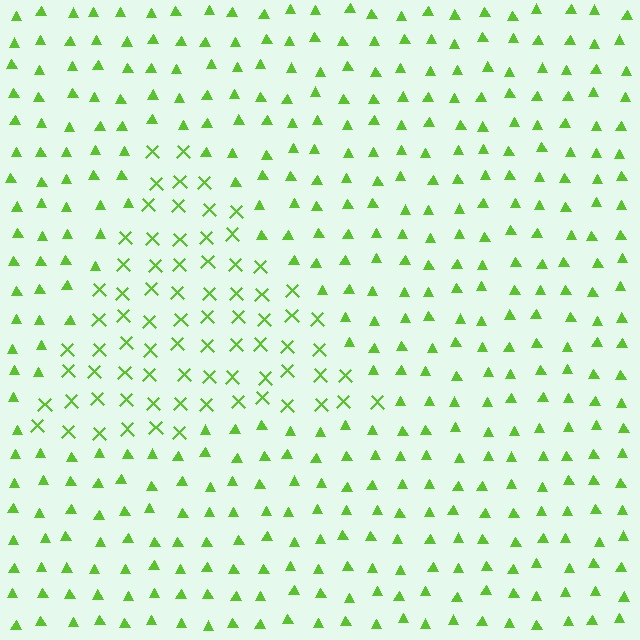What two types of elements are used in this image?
The image uses X marks inside the triangle region and triangles outside it.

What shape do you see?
I see a triangle.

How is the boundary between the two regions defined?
The boundary is defined by a change in element shape: X marks inside vs. triangles outside. All elements share the same color and spacing.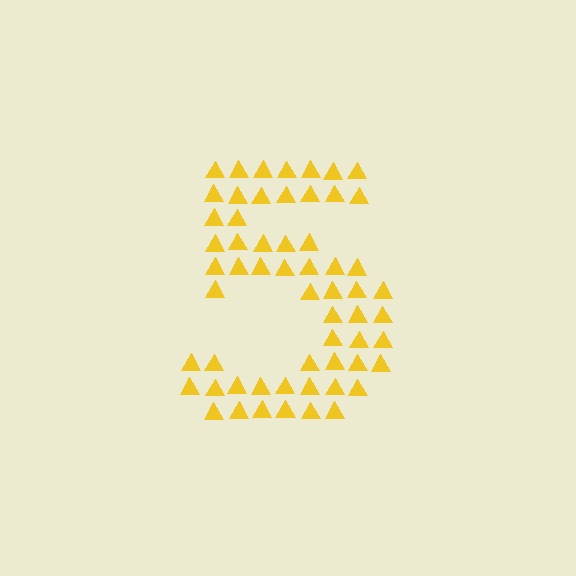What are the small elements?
The small elements are triangles.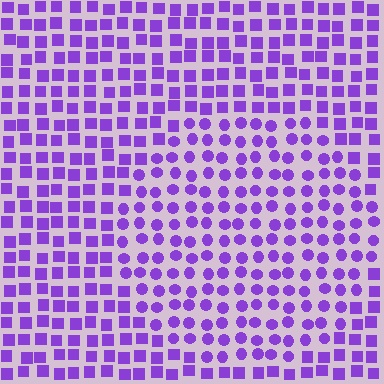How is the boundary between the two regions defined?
The boundary is defined by a change in element shape: circles inside vs. squares outside. All elements share the same color and spacing.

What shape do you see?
I see a circle.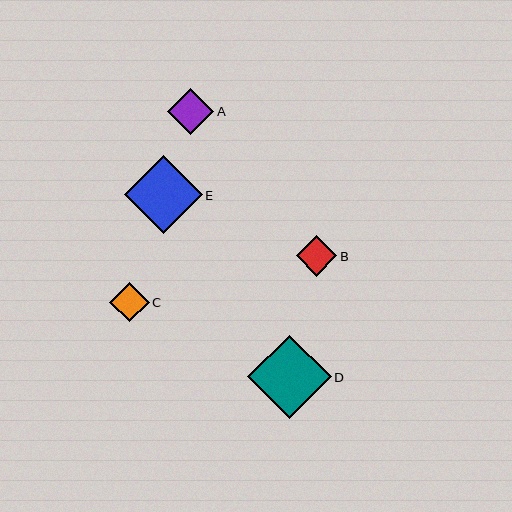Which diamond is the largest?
Diamond D is the largest with a size of approximately 83 pixels.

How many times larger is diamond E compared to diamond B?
Diamond E is approximately 1.9 times the size of diamond B.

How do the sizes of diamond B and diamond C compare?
Diamond B and diamond C are approximately the same size.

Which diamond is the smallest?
Diamond C is the smallest with a size of approximately 40 pixels.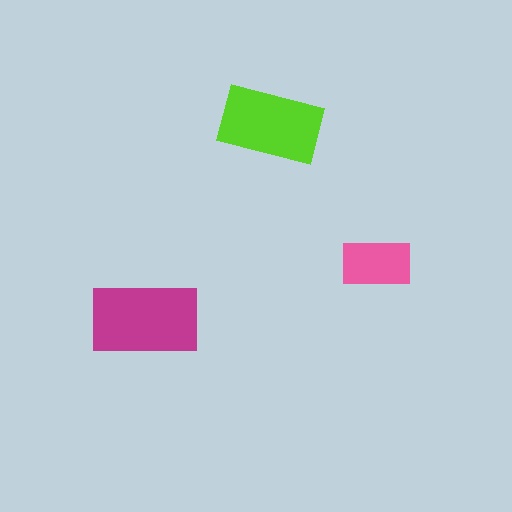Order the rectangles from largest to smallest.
the magenta one, the lime one, the pink one.